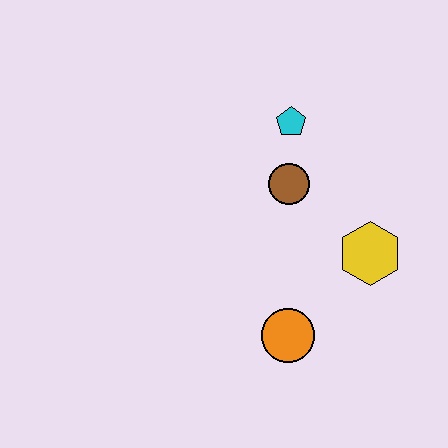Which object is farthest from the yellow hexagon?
The cyan pentagon is farthest from the yellow hexagon.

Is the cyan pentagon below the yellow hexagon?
No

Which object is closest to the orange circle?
The yellow hexagon is closest to the orange circle.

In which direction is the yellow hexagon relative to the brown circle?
The yellow hexagon is to the right of the brown circle.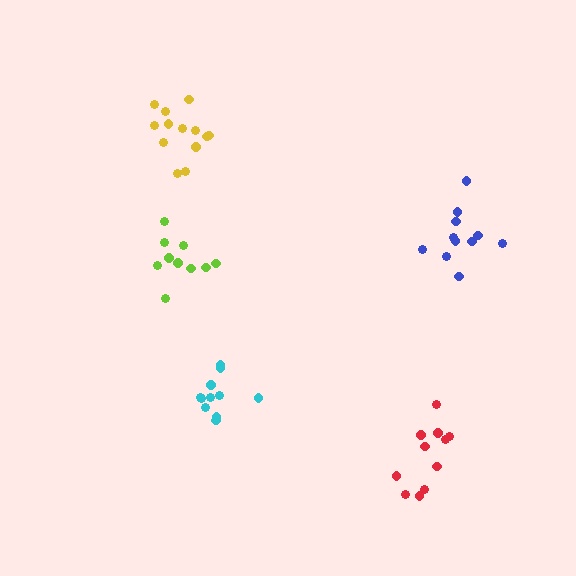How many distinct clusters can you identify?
There are 5 distinct clusters.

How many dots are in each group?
Group 1: 11 dots, Group 2: 11 dots, Group 3: 10 dots, Group 4: 11 dots, Group 5: 13 dots (56 total).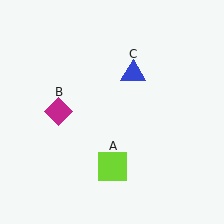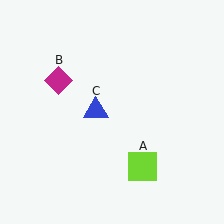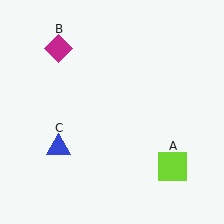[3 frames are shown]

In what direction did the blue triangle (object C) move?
The blue triangle (object C) moved down and to the left.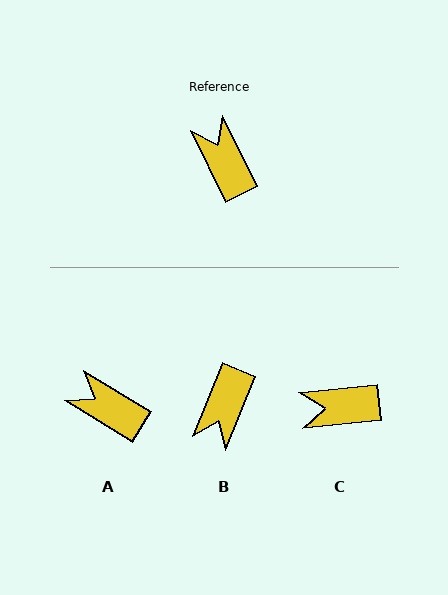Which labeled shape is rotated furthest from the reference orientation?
B, about 132 degrees away.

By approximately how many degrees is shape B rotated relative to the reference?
Approximately 132 degrees counter-clockwise.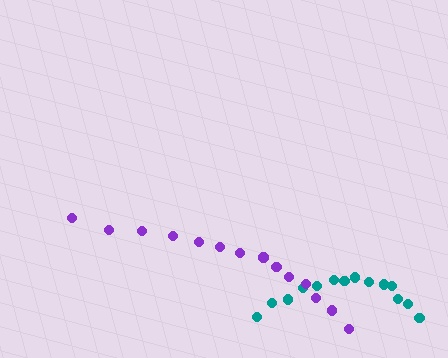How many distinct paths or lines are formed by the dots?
There are 2 distinct paths.